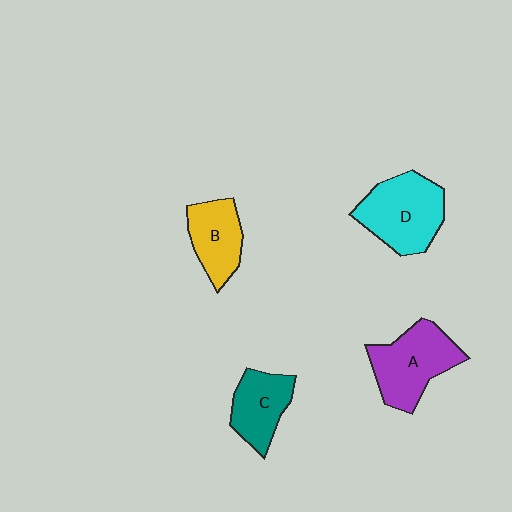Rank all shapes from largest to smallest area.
From largest to smallest: D (cyan), A (purple), B (yellow), C (teal).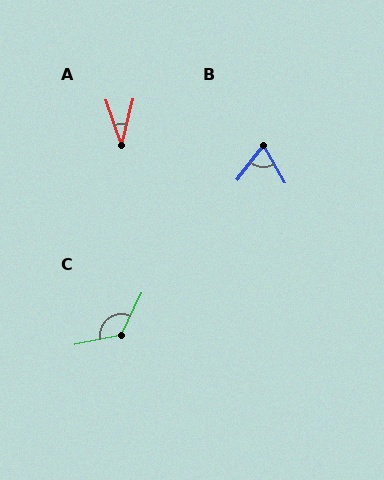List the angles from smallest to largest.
A (33°), B (67°), C (127°).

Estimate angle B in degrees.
Approximately 67 degrees.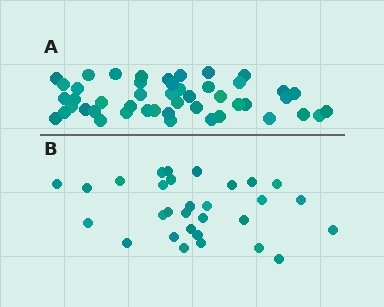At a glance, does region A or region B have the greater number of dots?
Region A (the top region) has more dots.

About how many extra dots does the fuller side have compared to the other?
Region A has approximately 15 more dots than region B.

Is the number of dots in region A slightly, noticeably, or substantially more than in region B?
Region A has substantially more. The ratio is roughly 1.6 to 1.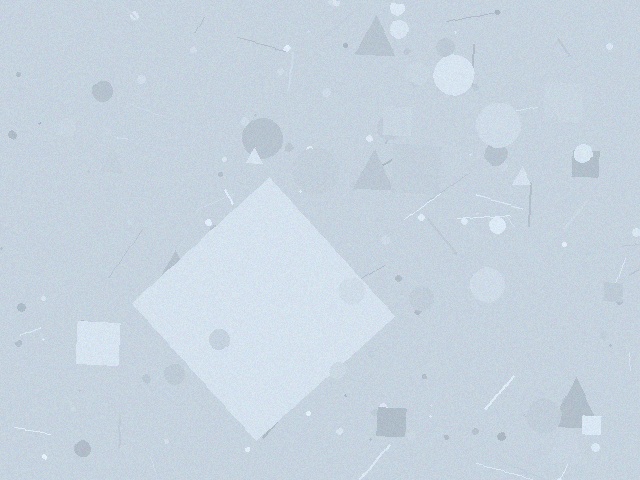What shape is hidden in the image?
A diamond is hidden in the image.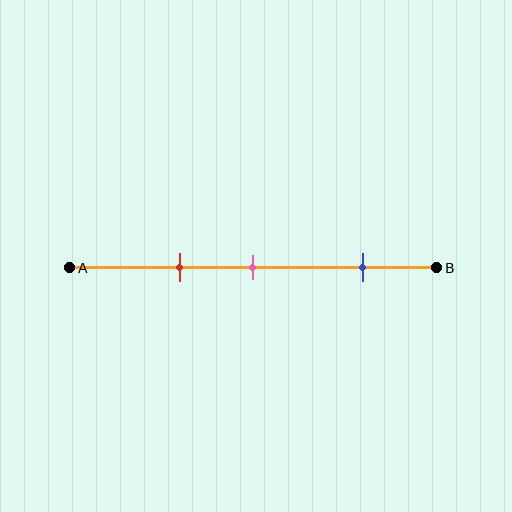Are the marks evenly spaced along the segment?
No, the marks are not evenly spaced.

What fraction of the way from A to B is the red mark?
The red mark is approximately 30% (0.3) of the way from A to B.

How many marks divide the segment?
There are 3 marks dividing the segment.